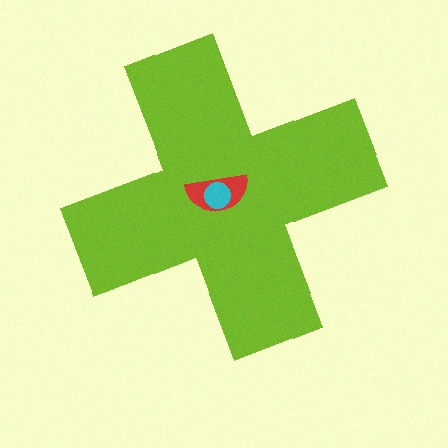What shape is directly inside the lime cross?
The red semicircle.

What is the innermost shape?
The cyan circle.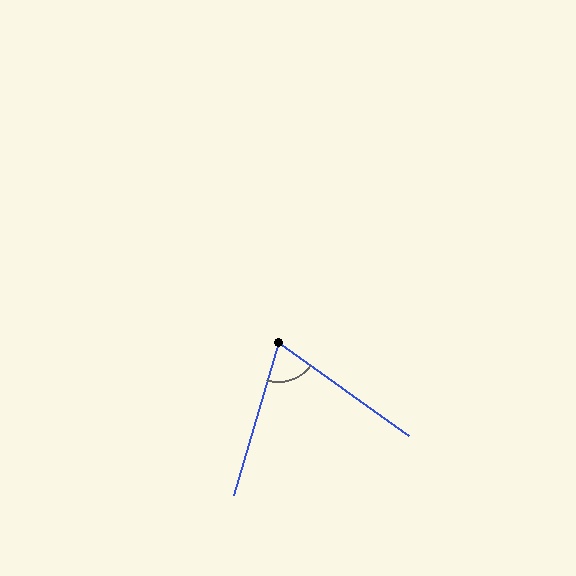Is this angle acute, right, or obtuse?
It is acute.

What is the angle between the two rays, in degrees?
Approximately 71 degrees.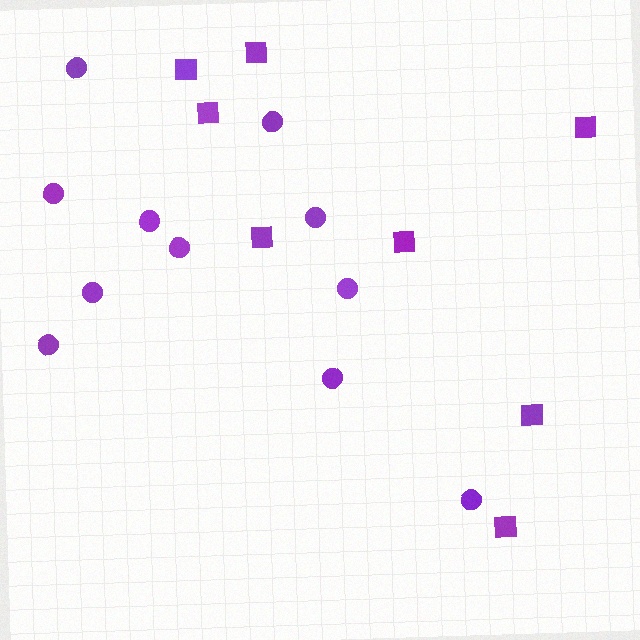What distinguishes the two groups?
There are 2 groups: one group of circles (11) and one group of squares (8).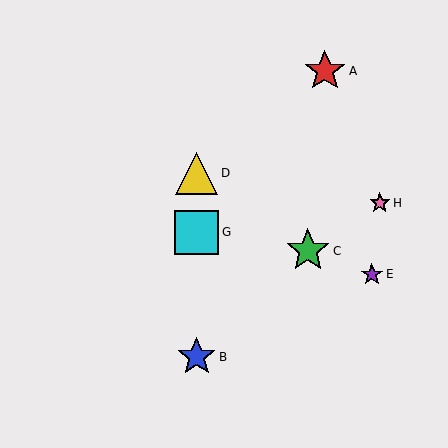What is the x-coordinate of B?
Object B is at x≈197.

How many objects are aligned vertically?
4 objects (B, D, F, G) are aligned vertically.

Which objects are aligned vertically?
Objects B, D, F, G are aligned vertically.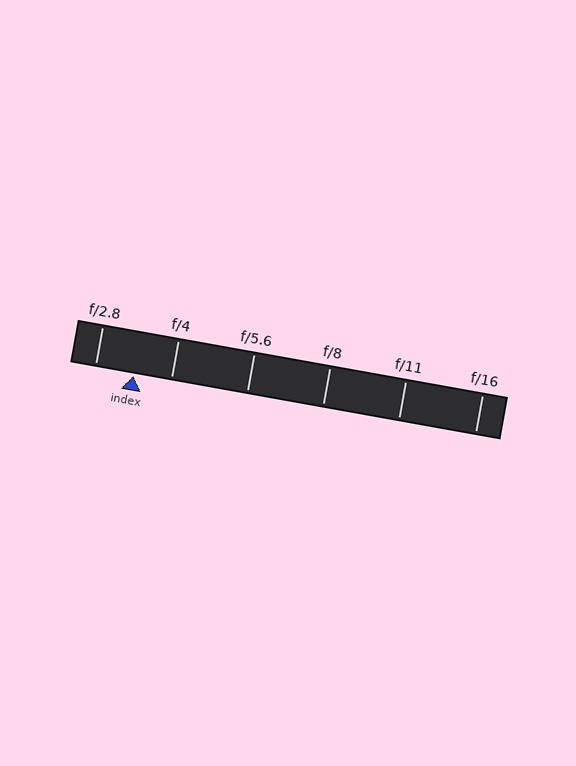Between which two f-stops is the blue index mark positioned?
The index mark is between f/2.8 and f/4.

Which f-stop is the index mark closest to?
The index mark is closest to f/4.